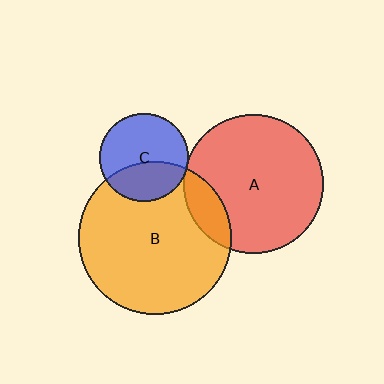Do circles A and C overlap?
Yes.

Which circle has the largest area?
Circle B (orange).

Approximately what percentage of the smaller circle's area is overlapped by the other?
Approximately 5%.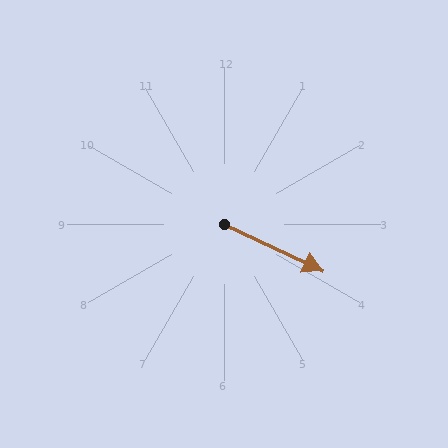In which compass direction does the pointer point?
Southeast.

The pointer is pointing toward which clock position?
Roughly 4 o'clock.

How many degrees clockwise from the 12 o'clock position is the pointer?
Approximately 115 degrees.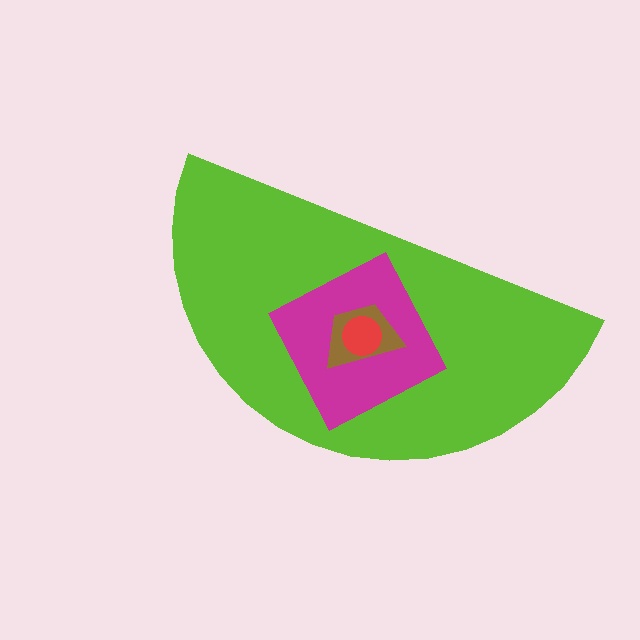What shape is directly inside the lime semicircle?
The magenta diamond.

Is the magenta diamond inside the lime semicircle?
Yes.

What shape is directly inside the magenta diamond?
The brown trapezoid.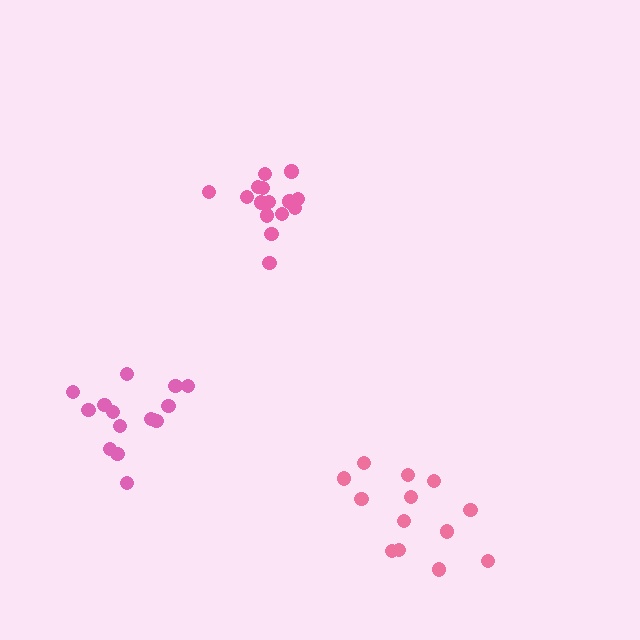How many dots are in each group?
Group 1: 15 dots, Group 2: 13 dots, Group 3: 15 dots (43 total).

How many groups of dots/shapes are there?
There are 3 groups.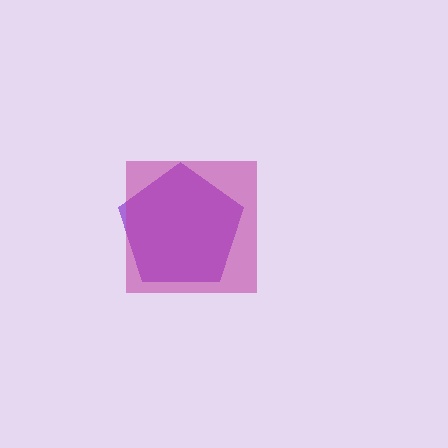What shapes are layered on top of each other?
The layered shapes are: a purple pentagon, a magenta square.